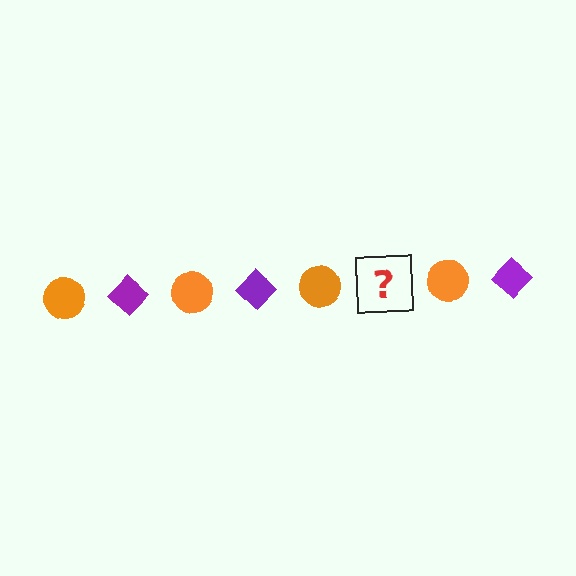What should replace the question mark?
The question mark should be replaced with a purple diamond.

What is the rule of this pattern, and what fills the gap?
The rule is that the pattern alternates between orange circle and purple diamond. The gap should be filled with a purple diamond.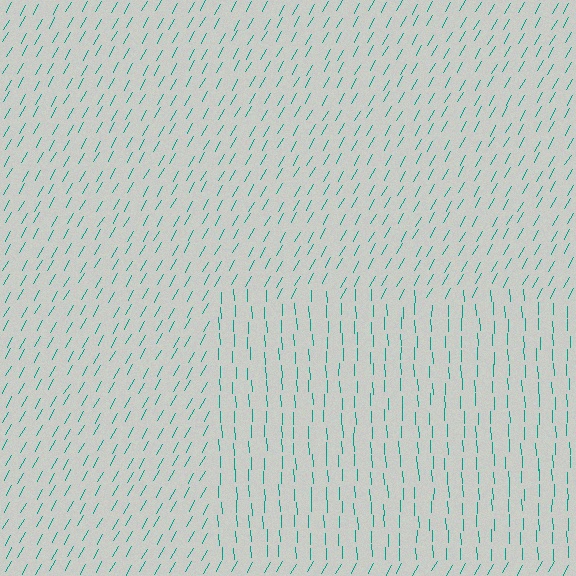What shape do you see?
I see a rectangle.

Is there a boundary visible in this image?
Yes, there is a texture boundary formed by a change in line orientation.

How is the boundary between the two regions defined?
The boundary is defined purely by a change in line orientation (approximately 31 degrees difference). All lines are the same color and thickness.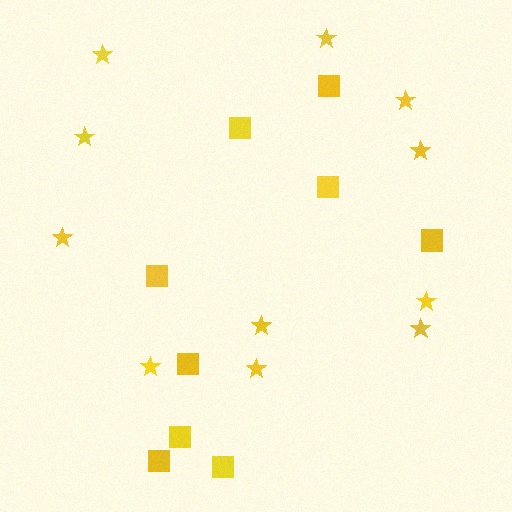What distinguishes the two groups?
There are 2 groups: one group of squares (9) and one group of stars (11).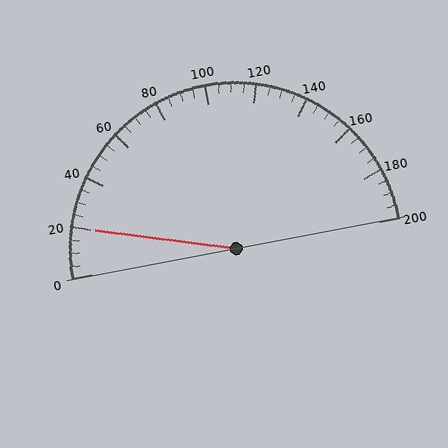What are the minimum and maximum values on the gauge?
The gauge ranges from 0 to 200.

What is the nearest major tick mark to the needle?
The nearest major tick mark is 20.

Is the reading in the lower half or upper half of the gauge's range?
The reading is in the lower half of the range (0 to 200).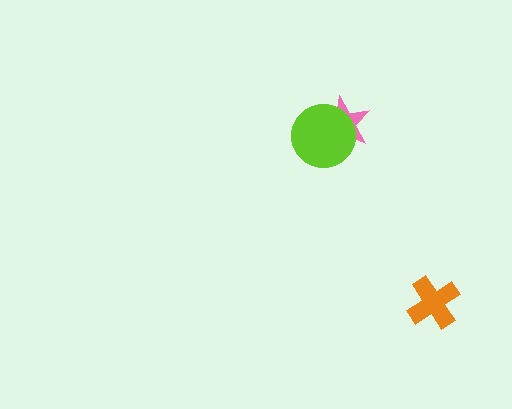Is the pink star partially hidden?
Yes, it is partially covered by another shape.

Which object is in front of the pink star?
The lime circle is in front of the pink star.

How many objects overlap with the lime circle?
1 object overlaps with the lime circle.